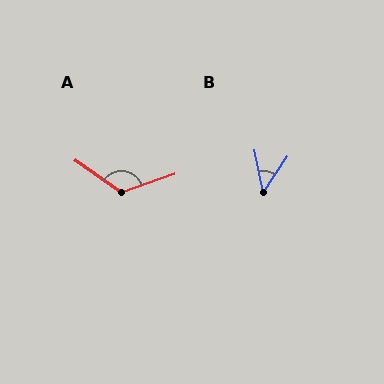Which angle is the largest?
A, at approximately 126 degrees.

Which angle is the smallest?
B, at approximately 45 degrees.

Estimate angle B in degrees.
Approximately 45 degrees.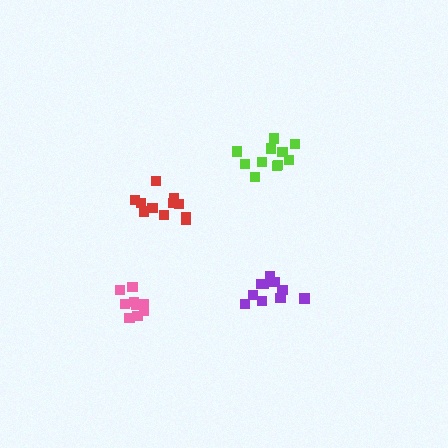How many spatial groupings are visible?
There are 4 spatial groupings.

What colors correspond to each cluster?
The clusters are colored: red, purple, pink, lime.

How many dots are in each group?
Group 1: 11 dots, Group 2: 11 dots, Group 3: 9 dots, Group 4: 11 dots (42 total).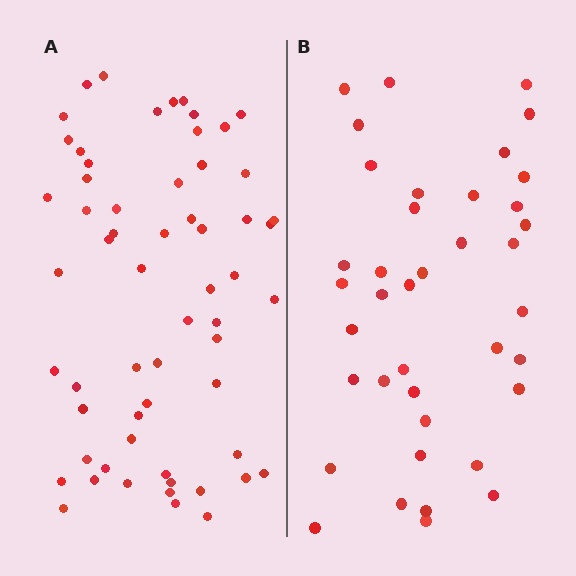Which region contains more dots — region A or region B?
Region A (the left region) has more dots.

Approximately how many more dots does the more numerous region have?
Region A has approximately 20 more dots than region B.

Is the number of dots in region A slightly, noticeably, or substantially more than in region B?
Region A has substantially more. The ratio is roughly 1.5 to 1.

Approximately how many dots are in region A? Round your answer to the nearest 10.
About 60 dots.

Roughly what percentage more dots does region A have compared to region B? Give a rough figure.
About 55% more.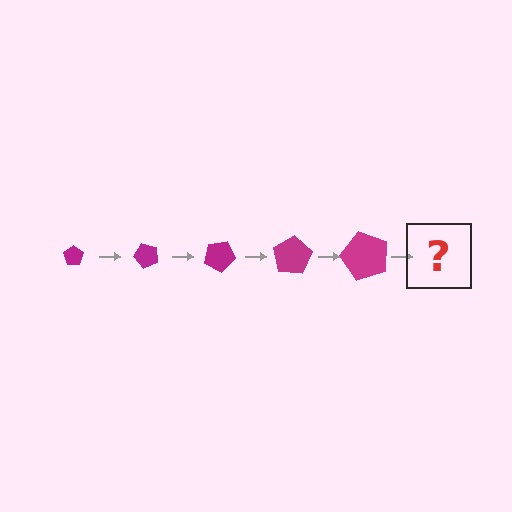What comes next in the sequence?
The next element should be a pentagon, larger than the previous one and rotated 250 degrees from the start.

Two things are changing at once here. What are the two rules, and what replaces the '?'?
The two rules are that the pentagon grows larger each step and it rotates 50 degrees each step. The '?' should be a pentagon, larger than the previous one and rotated 250 degrees from the start.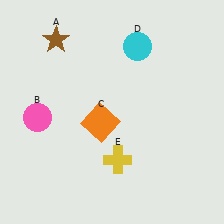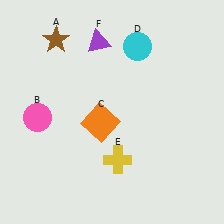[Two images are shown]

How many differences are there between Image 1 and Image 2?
There is 1 difference between the two images.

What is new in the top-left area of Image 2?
A purple triangle (F) was added in the top-left area of Image 2.